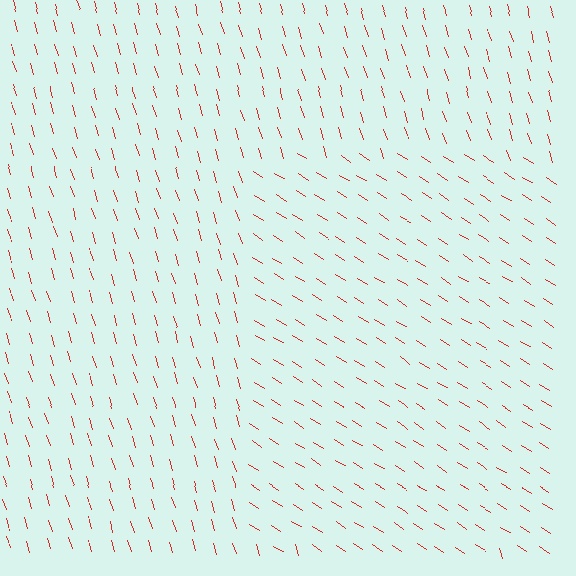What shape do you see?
I see a rectangle.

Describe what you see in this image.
The image is filled with small red line segments. A rectangle region in the image has lines oriented differently from the surrounding lines, creating a visible texture boundary.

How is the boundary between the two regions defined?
The boundary is defined purely by a change in line orientation (approximately 40 degrees difference). All lines are the same color and thickness.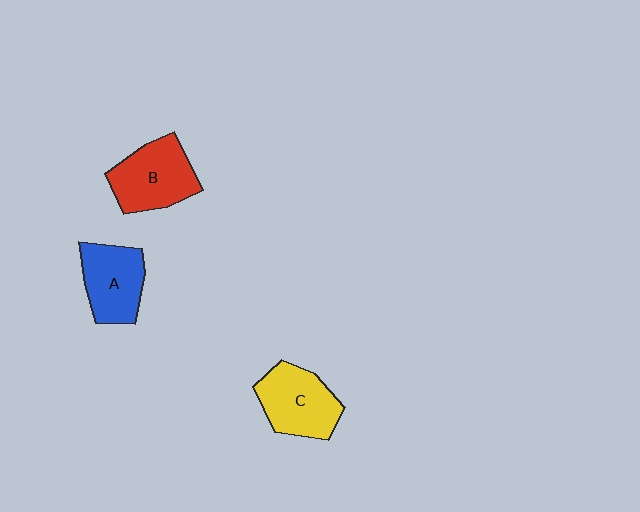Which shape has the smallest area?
Shape A (blue).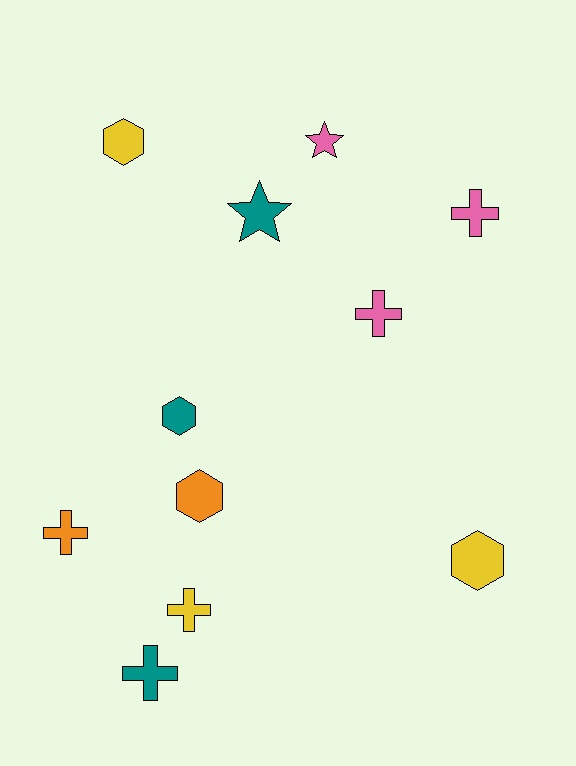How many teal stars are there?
There is 1 teal star.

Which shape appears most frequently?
Cross, with 5 objects.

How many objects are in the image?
There are 11 objects.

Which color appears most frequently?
Pink, with 3 objects.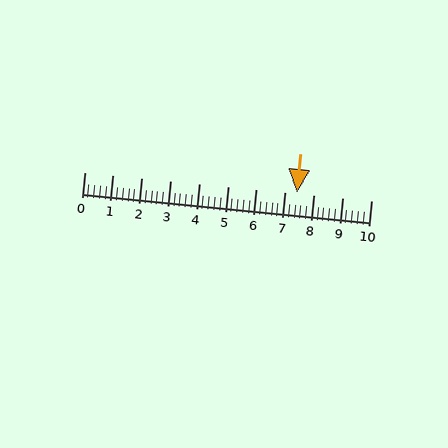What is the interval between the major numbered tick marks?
The major tick marks are spaced 1 units apart.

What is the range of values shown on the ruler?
The ruler shows values from 0 to 10.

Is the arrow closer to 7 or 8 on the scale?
The arrow is closer to 7.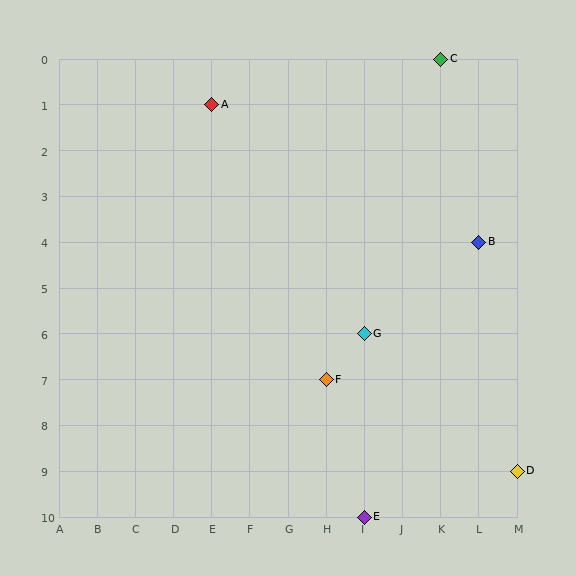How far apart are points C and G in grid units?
Points C and G are 2 columns and 6 rows apart (about 6.3 grid units diagonally).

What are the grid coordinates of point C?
Point C is at grid coordinates (K, 0).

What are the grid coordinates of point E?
Point E is at grid coordinates (I, 10).